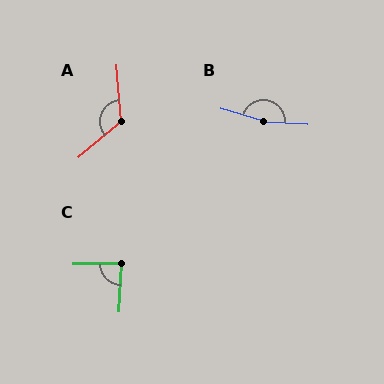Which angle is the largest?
B, at approximately 166 degrees.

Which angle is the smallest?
C, at approximately 87 degrees.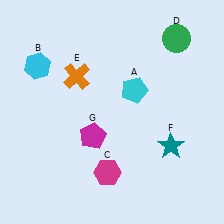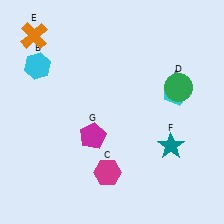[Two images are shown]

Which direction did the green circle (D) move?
The green circle (D) moved down.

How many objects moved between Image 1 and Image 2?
3 objects moved between the two images.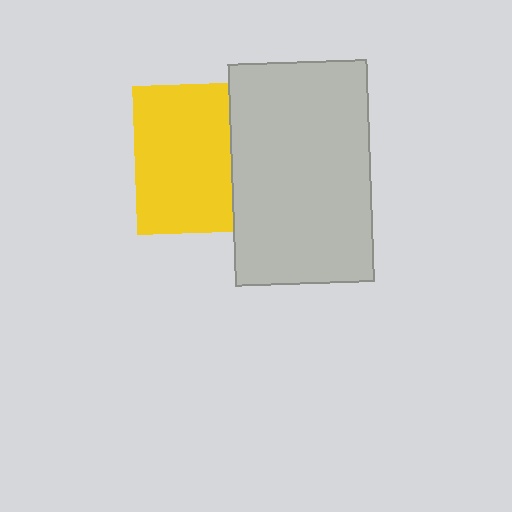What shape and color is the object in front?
The object in front is a light gray rectangle.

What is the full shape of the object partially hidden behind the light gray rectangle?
The partially hidden object is a yellow square.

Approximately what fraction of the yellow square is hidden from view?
Roughly 36% of the yellow square is hidden behind the light gray rectangle.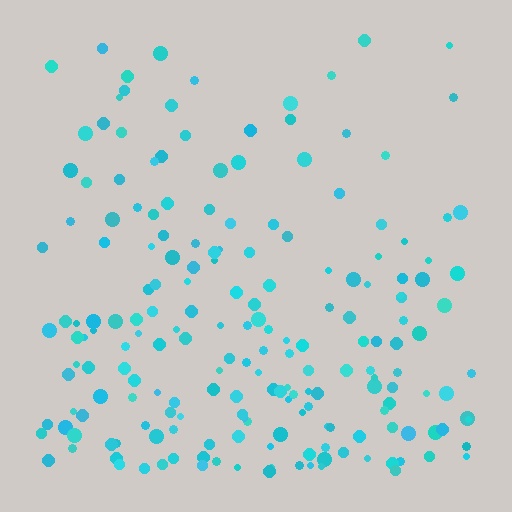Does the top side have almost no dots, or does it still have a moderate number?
Still a moderate number, just noticeably fewer than the bottom.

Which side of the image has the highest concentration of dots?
The bottom.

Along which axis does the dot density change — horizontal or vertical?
Vertical.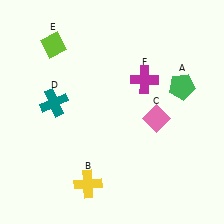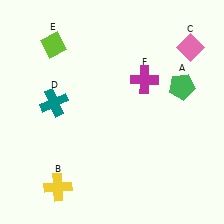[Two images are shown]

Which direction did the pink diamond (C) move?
The pink diamond (C) moved up.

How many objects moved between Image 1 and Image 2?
2 objects moved between the two images.